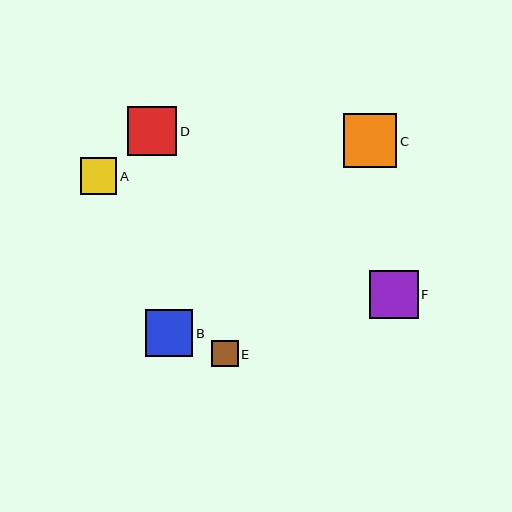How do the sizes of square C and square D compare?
Square C and square D are approximately the same size.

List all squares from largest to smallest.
From largest to smallest: C, D, F, B, A, E.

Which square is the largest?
Square C is the largest with a size of approximately 54 pixels.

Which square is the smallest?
Square E is the smallest with a size of approximately 26 pixels.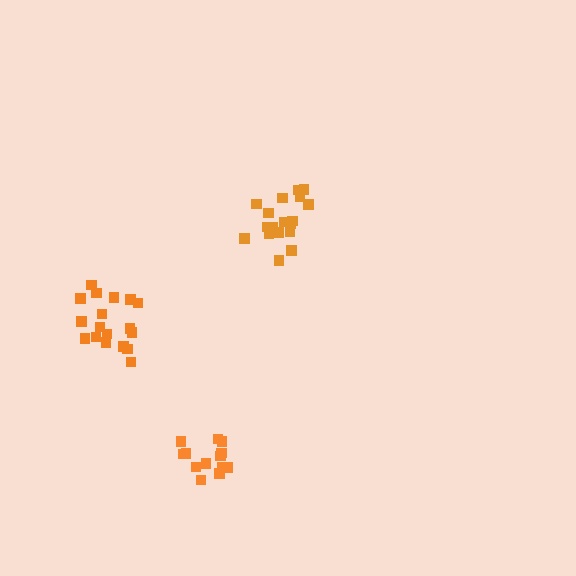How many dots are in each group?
Group 1: 18 dots, Group 2: 18 dots, Group 3: 13 dots (49 total).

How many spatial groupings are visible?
There are 3 spatial groupings.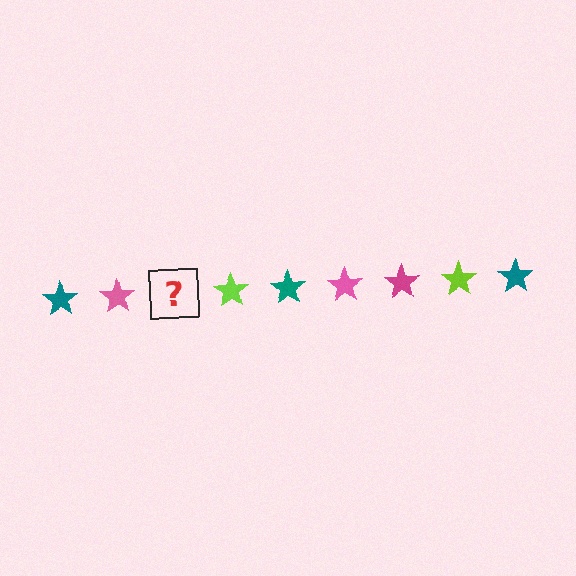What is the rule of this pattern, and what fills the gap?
The rule is that the pattern cycles through teal, pink, magenta, lime stars. The gap should be filled with a magenta star.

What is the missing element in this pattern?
The missing element is a magenta star.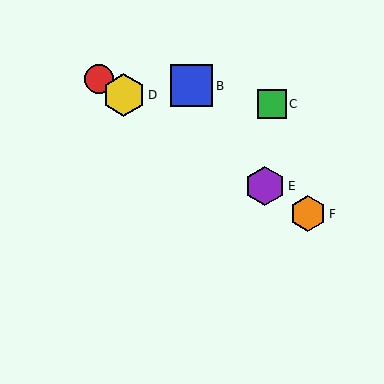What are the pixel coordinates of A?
Object A is at (99, 79).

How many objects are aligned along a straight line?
4 objects (A, D, E, F) are aligned along a straight line.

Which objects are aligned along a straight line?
Objects A, D, E, F are aligned along a straight line.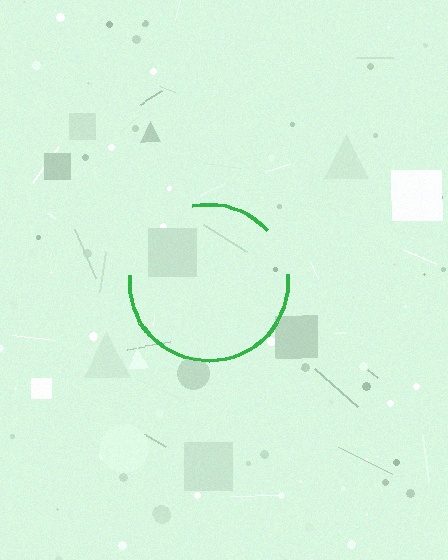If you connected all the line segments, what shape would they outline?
They would outline a circle.